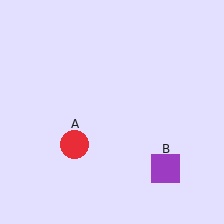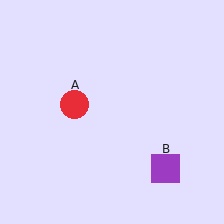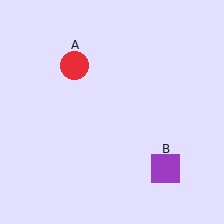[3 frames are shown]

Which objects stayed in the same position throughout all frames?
Purple square (object B) remained stationary.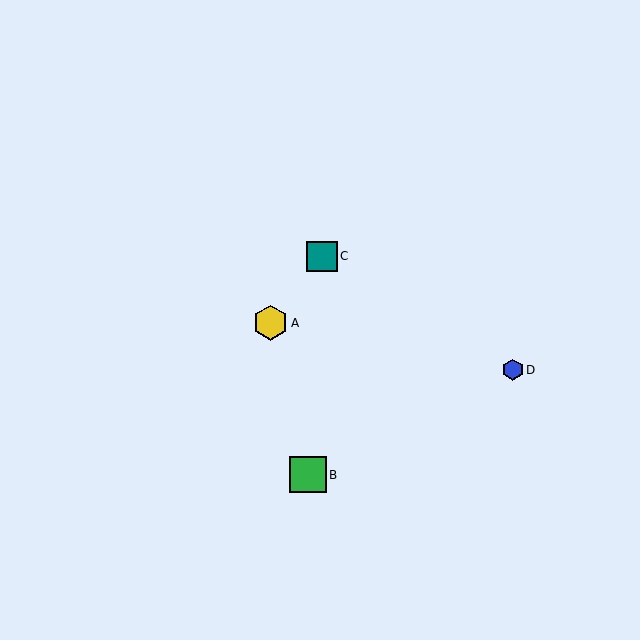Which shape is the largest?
The green square (labeled B) is the largest.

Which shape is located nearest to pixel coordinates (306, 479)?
The green square (labeled B) at (308, 475) is nearest to that location.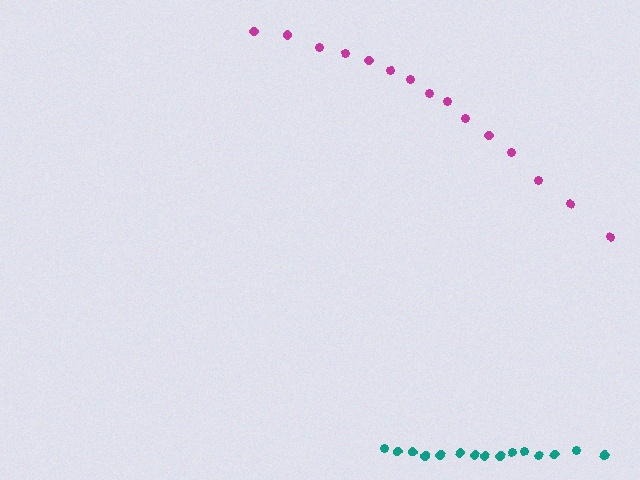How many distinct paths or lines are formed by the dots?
There are 2 distinct paths.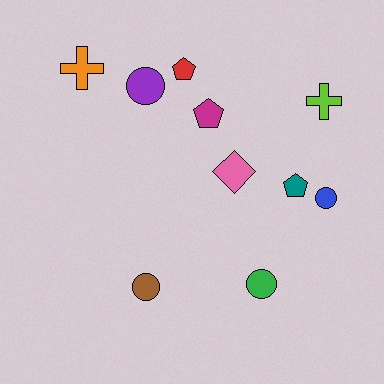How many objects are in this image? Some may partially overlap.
There are 10 objects.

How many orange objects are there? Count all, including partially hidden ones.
There is 1 orange object.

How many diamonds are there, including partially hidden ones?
There is 1 diamond.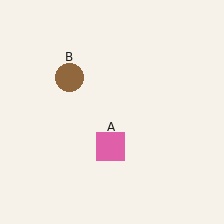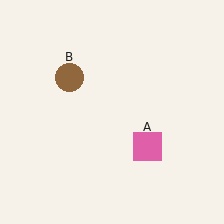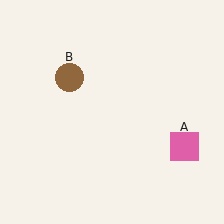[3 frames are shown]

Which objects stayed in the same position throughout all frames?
Brown circle (object B) remained stationary.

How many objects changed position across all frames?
1 object changed position: pink square (object A).